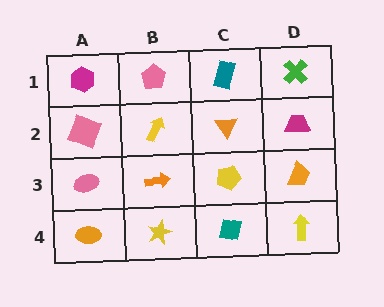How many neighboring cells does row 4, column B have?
3.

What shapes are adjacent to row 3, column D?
A magenta trapezoid (row 2, column D), a yellow arrow (row 4, column D), a yellow pentagon (row 3, column C).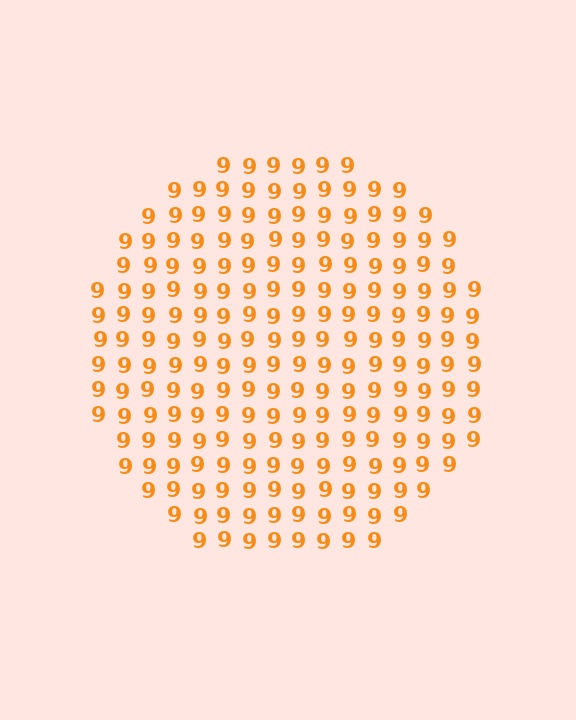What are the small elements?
The small elements are digit 9's.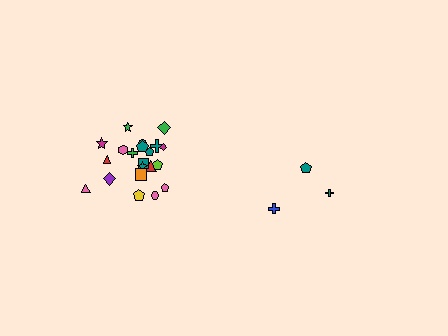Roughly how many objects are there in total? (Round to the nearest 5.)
Roughly 25 objects in total.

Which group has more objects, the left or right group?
The left group.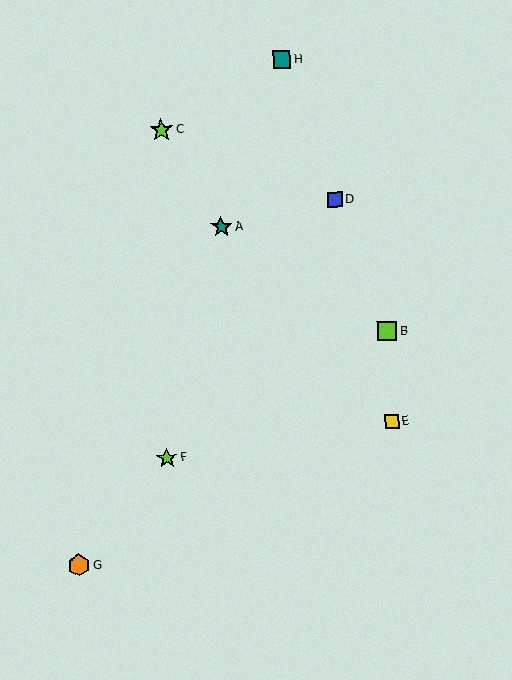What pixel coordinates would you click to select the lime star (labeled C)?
Click at (161, 130) to select the lime star C.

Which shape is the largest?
The lime star (labeled C) is the largest.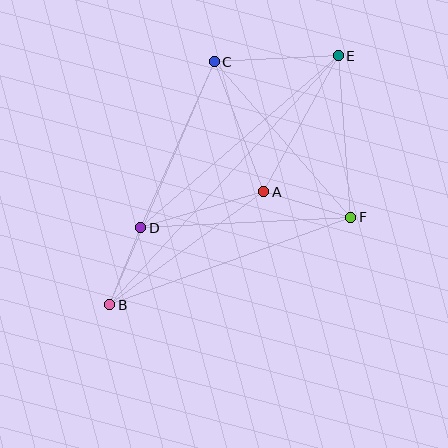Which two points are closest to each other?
Points B and D are closest to each other.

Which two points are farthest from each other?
Points B and E are farthest from each other.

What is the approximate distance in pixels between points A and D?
The distance between A and D is approximately 128 pixels.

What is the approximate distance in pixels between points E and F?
The distance between E and F is approximately 162 pixels.